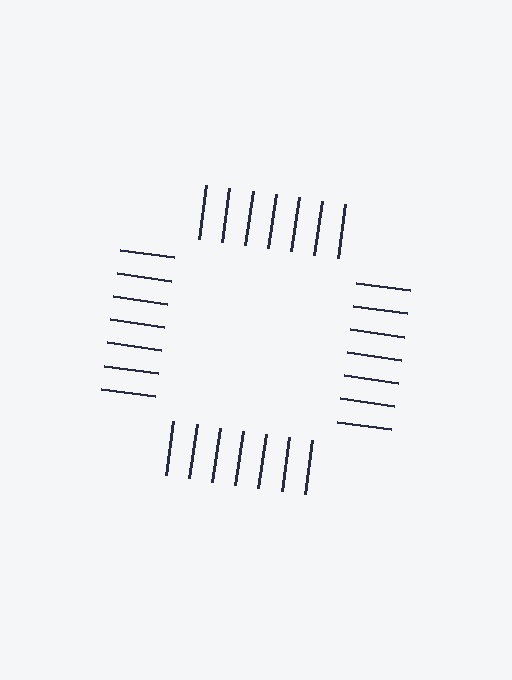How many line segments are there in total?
28 — 7 along each of the 4 edges.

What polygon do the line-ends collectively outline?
An illusory square — the line segments terminate on its edges but no continuous stroke is drawn.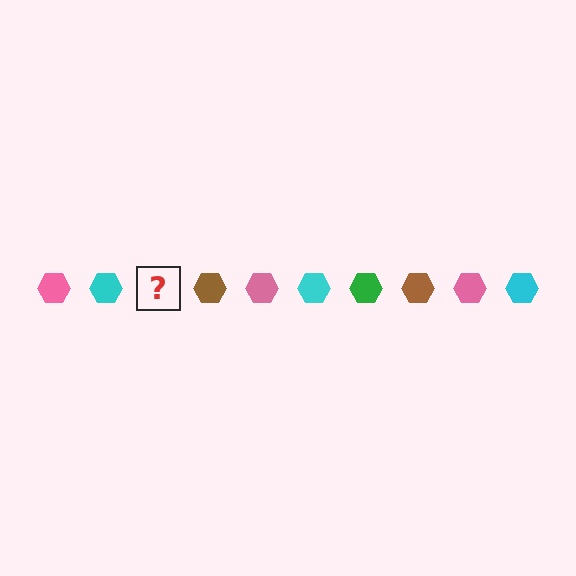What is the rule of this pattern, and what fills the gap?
The rule is that the pattern cycles through pink, cyan, green, brown hexagons. The gap should be filled with a green hexagon.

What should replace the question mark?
The question mark should be replaced with a green hexagon.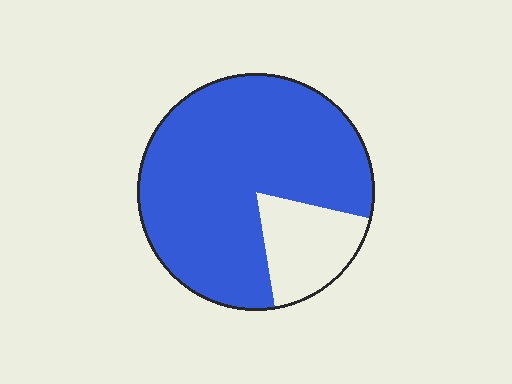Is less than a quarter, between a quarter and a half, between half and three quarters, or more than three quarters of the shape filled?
More than three quarters.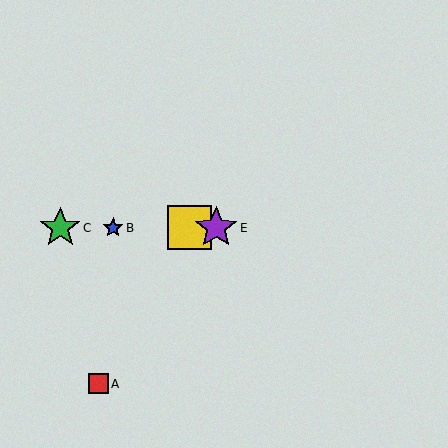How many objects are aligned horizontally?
4 objects (B, C, D, E) are aligned horizontally.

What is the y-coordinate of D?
Object D is at y≈228.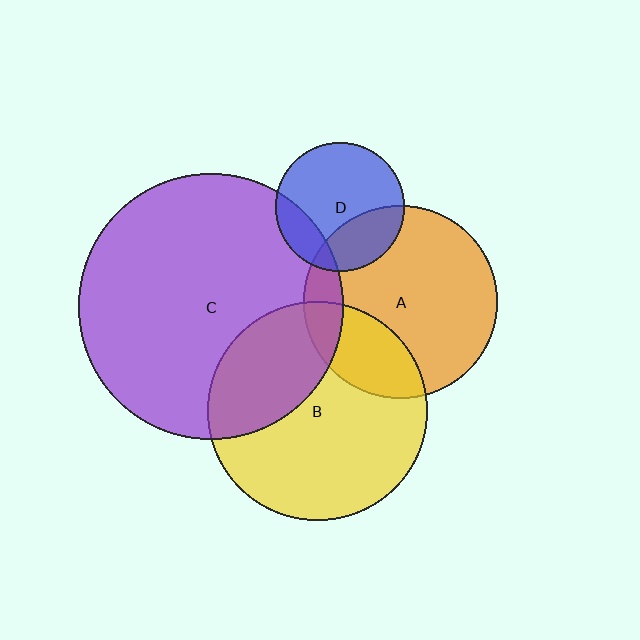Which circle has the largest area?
Circle C (purple).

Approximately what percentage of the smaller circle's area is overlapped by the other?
Approximately 10%.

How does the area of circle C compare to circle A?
Approximately 1.9 times.